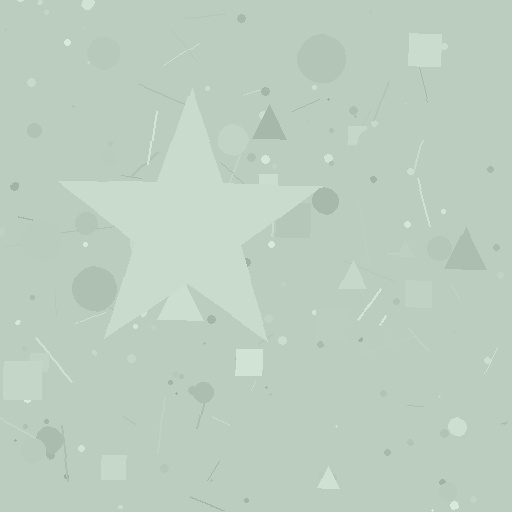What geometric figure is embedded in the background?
A star is embedded in the background.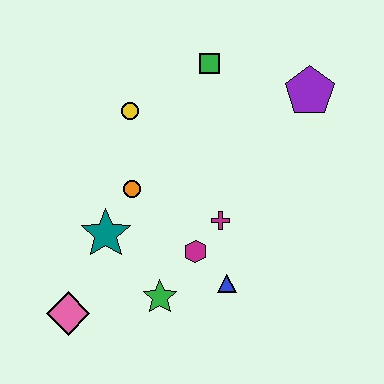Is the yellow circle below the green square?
Yes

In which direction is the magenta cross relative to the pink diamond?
The magenta cross is to the right of the pink diamond.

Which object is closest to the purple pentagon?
The green square is closest to the purple pentagon.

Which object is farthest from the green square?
The pink diamond is farthest from the green square.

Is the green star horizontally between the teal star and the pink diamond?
No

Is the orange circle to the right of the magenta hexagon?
No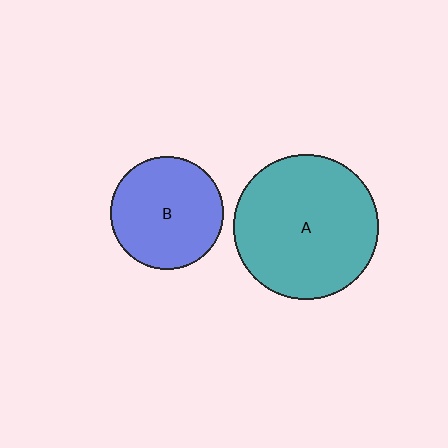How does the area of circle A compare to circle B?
Approximately 1.7 times.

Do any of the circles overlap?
No, none of the circles overlap.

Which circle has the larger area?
Circle A (teal).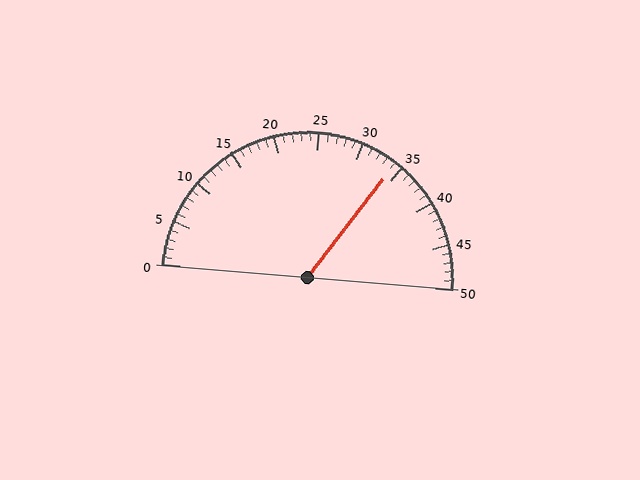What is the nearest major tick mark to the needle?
The nearest major tick mark is 35.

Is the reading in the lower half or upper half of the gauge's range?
The reading is in the upper half of the range (0 to 50).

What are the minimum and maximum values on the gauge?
The gauge ranges from 0 to 50.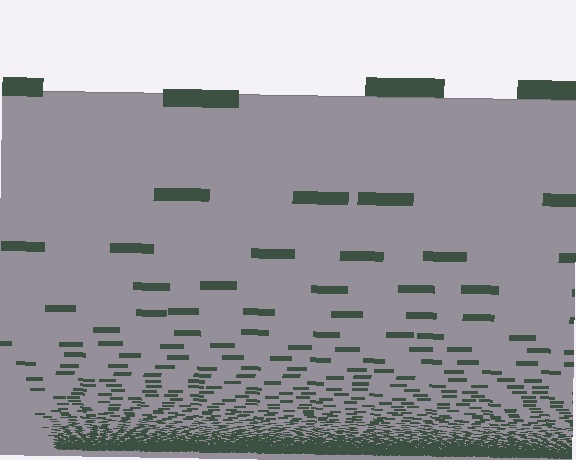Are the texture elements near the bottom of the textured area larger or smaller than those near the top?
Smaller. The gradient is inverted — elements near the bottom are smaller and denser.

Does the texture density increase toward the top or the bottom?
Density increases toward the bottom.